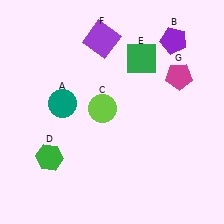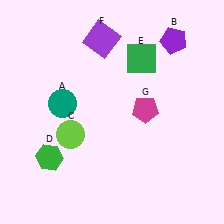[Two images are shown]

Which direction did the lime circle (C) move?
The lime circle (C) moved left.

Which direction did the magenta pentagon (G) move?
The magenta pentagon (G) moved down.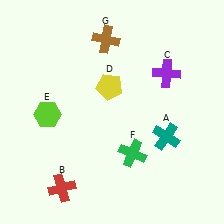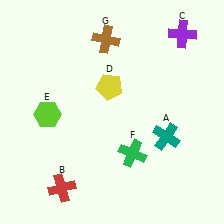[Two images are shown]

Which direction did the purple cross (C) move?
The purple cross (C) moved up.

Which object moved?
The purple cross (C) moved up.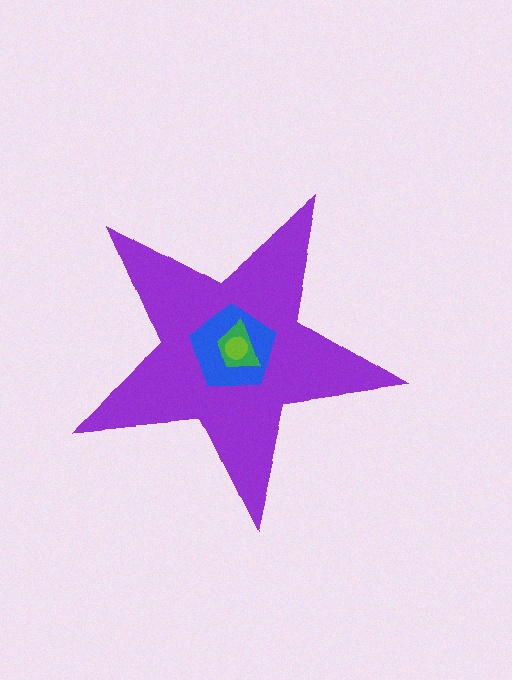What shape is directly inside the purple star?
The blue pentagon.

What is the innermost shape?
The lime circle.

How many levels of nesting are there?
4.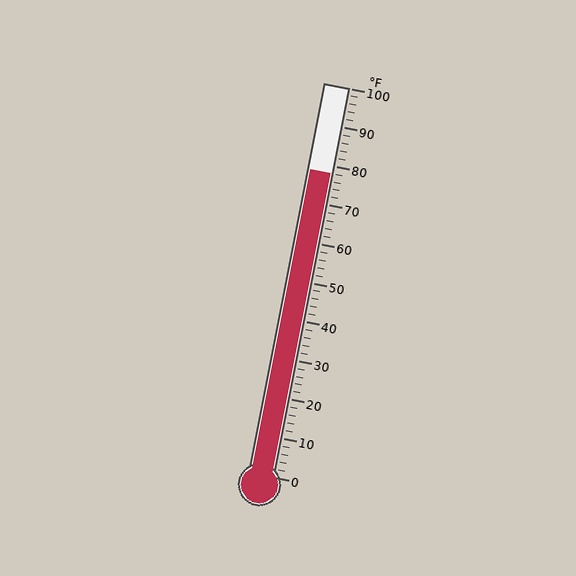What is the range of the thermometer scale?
The thermometer scale ranges from 0°F to 100°F.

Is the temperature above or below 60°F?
The temperature is above 60°F.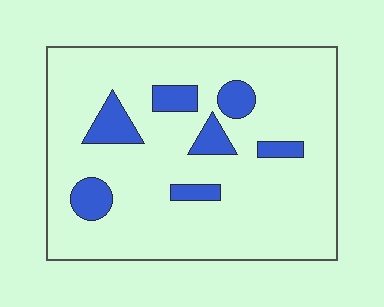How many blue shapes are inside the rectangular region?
7.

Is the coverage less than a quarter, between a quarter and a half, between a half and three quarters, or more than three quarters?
Less than a quarter.